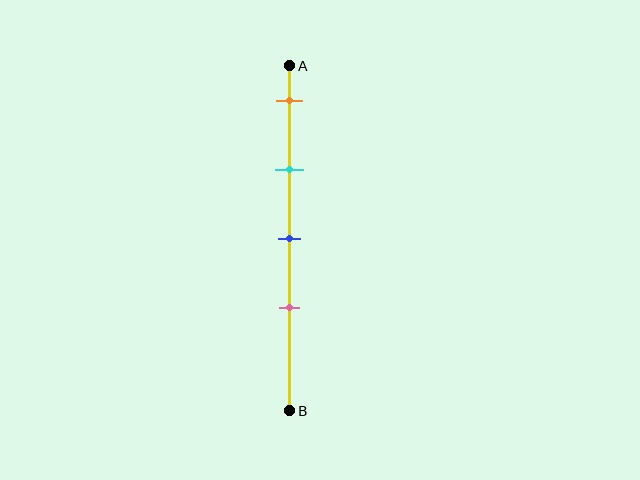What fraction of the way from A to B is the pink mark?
The pink mark is approximately 70% (0.7) of the way from A to B.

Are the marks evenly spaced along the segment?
Yes, the marks are approximately evenly spaced.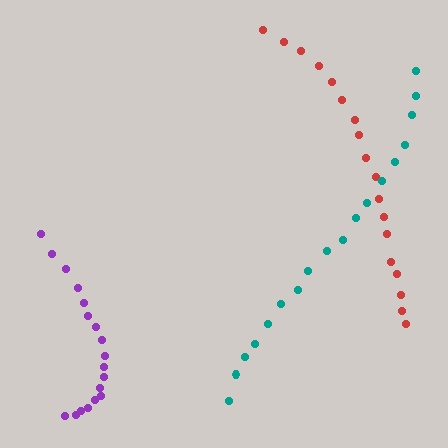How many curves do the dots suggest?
There are 3 distinct paths.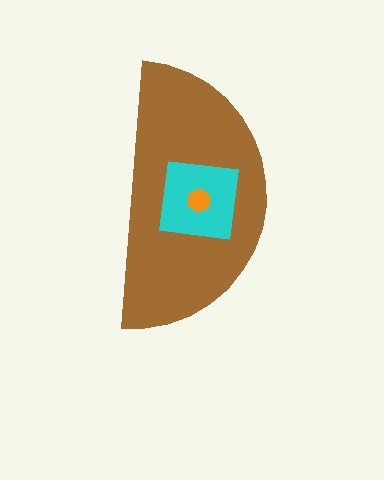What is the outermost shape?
The brown semicircle.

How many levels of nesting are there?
3.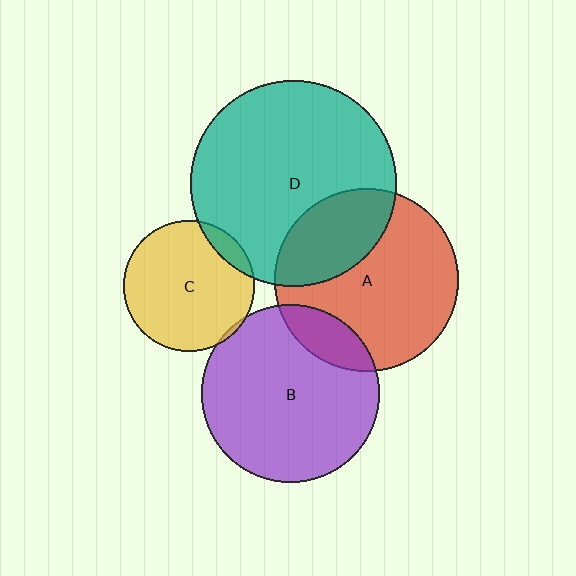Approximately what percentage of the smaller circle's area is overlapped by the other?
Approximately 15%.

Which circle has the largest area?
Circle D (teal).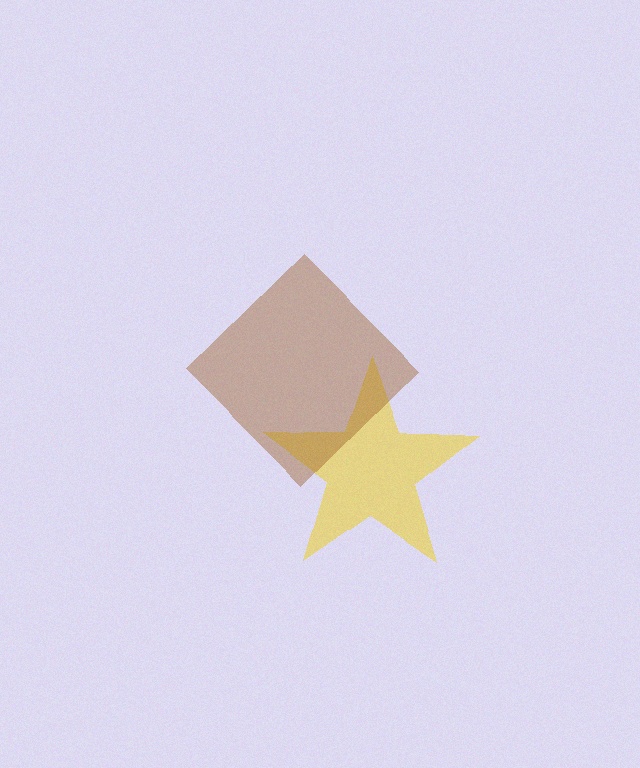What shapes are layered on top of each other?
The layered shapes are: a yellow star, a brown diamond.